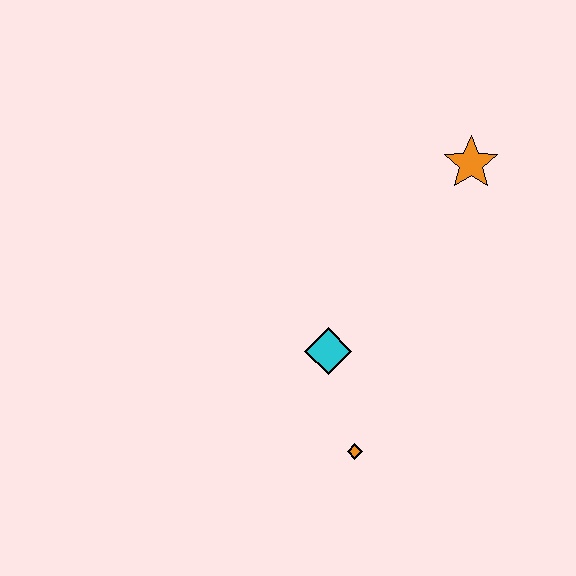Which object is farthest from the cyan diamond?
The orange star is farthest from the cyan diamond.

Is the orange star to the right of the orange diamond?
Yes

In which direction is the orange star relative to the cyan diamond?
The orange star is above the cyan diamond.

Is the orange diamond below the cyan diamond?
Yes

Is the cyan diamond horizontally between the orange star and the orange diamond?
No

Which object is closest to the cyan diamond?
The orange diamond is closest to the cyan diamond.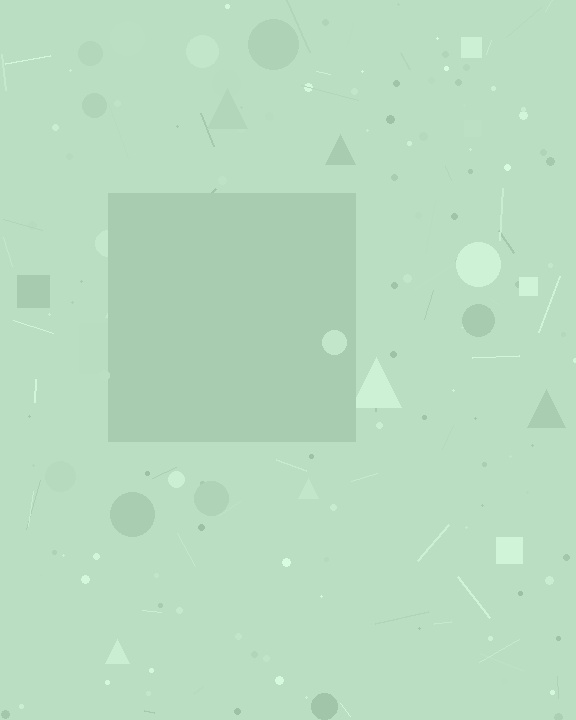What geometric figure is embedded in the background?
A square is embedded in the background.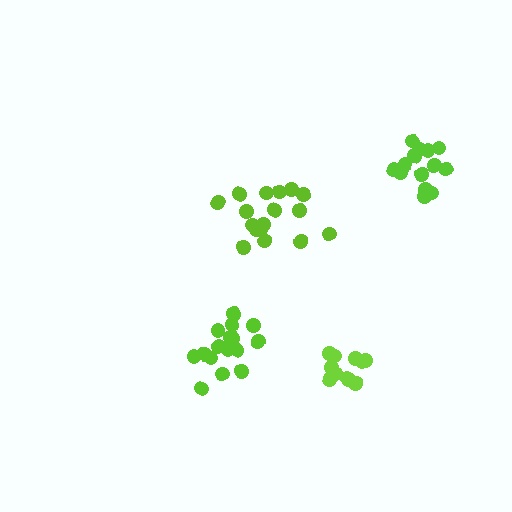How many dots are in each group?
Group 1: 12 dots, Group 2: 17 dots, Group 3: 17 dots, Group 4: 16 dots (62 total).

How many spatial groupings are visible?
There are 4 spatial groupings.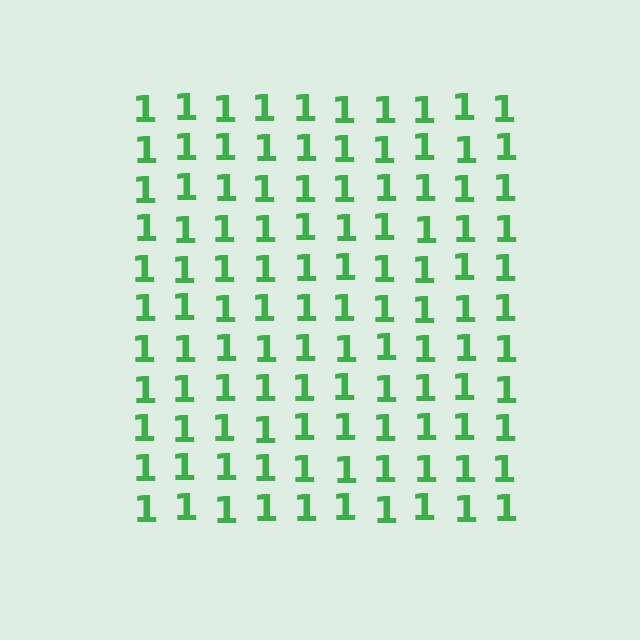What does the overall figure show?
The overall figure shows a square.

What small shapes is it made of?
It is made of small digit 1's.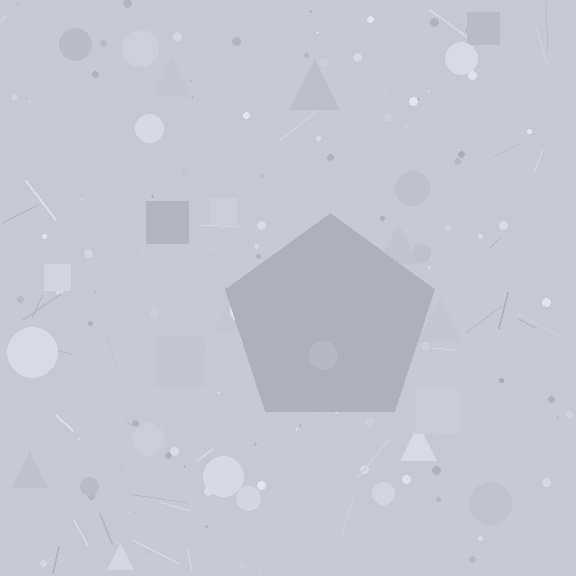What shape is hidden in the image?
A pentagon is hidden in the image.